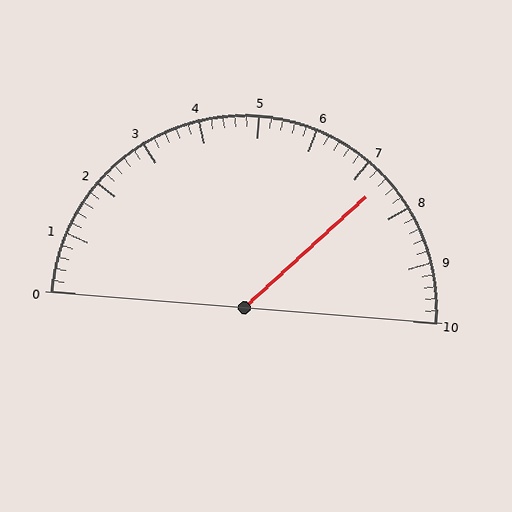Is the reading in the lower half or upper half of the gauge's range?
The reading is in the upper half of the range (0 to 10).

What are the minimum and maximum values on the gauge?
The gauge ranges from 0 to 10.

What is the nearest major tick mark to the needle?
The nearest major tick mark is 7.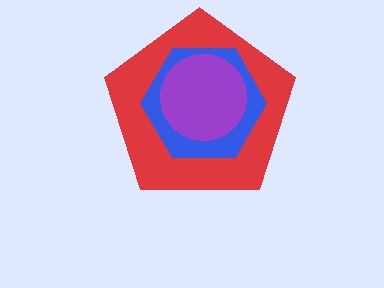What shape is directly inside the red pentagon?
The blue hexagon.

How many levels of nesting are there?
3.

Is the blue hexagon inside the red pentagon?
Yes.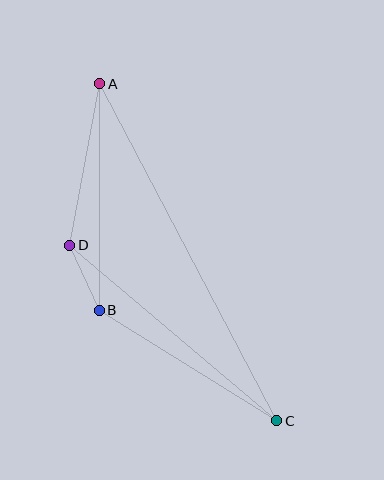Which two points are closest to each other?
Points B and D are closest to each other.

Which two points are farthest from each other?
Points A and C are farthest from each other.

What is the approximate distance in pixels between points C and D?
The distance between C and D is approximately 272 pixels.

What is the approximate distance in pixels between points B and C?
The distance between B and C is approximately 209 pixels.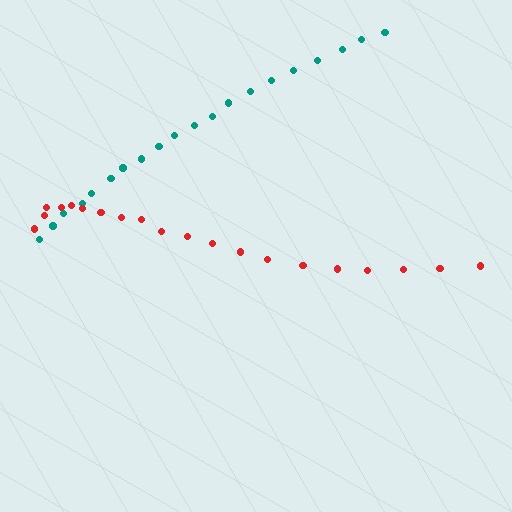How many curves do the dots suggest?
There are 2 distinct paths.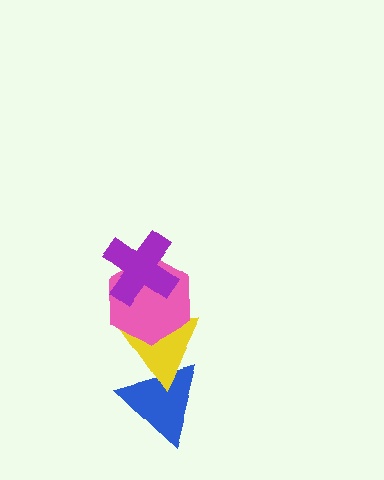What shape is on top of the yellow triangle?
The pink hexagon is on top of the yellow triangle.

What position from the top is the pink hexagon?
The pink hexagon is 2nd from the top.